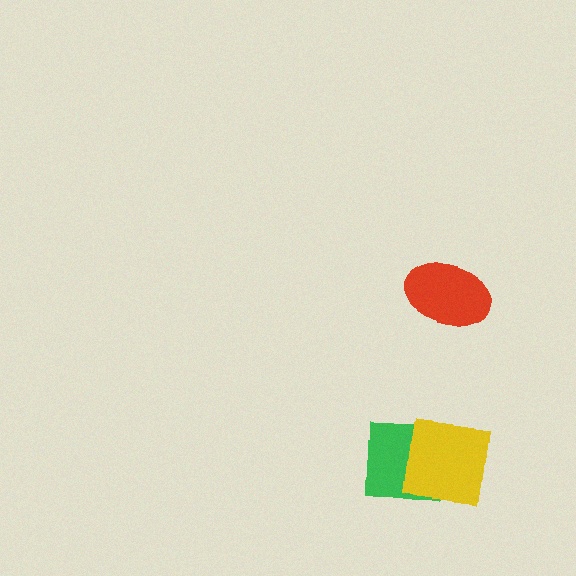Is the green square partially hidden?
Yes, it is partially covered by another shape.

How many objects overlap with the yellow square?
1 object overlaps with the yellow square.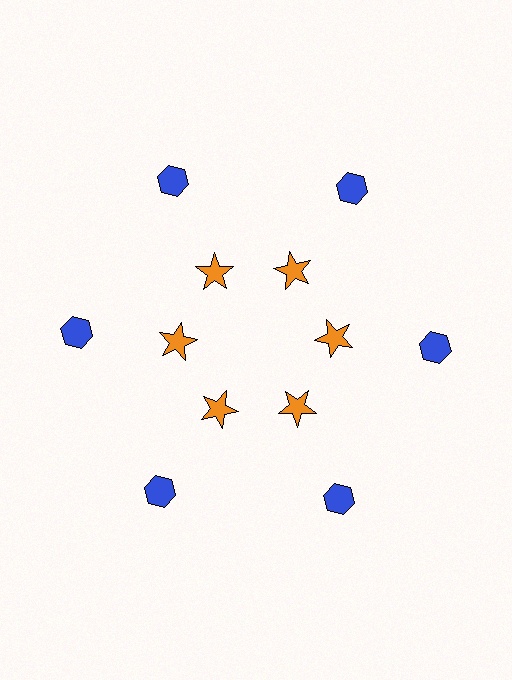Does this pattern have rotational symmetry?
Yes, this pattern has 6-fold rotational symmetry. It looks the same after rotating 60 degrees around the center.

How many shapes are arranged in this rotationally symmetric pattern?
There are 12 shapes, arranged in 6 groups of 2.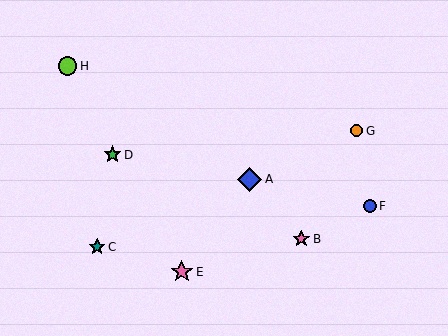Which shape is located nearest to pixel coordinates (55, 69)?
The lime circle (labeled H) at (68, 66) is nearest to that location.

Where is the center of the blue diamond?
The center of the blue diamond is at (250, 179).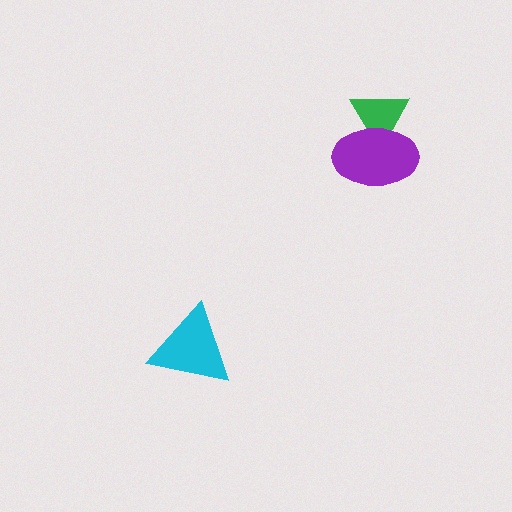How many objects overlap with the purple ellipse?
1 object overlaps with the purple ellipse.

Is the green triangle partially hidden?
Yes, it is partially covered by another shape.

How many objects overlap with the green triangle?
1 object overlaps with the green triangle.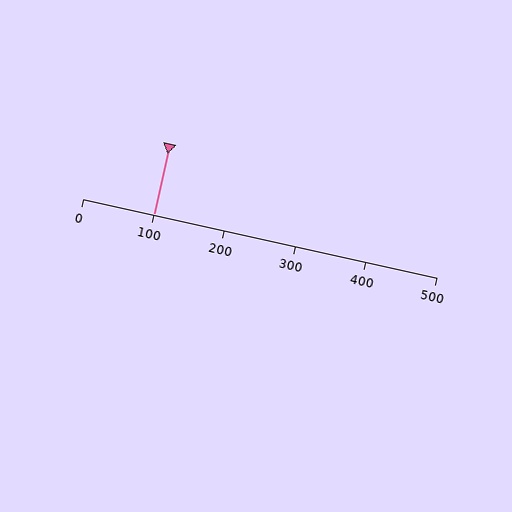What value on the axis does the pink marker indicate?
The marker indicates approximately 100.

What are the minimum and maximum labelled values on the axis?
The axis runs from 0 to 500.